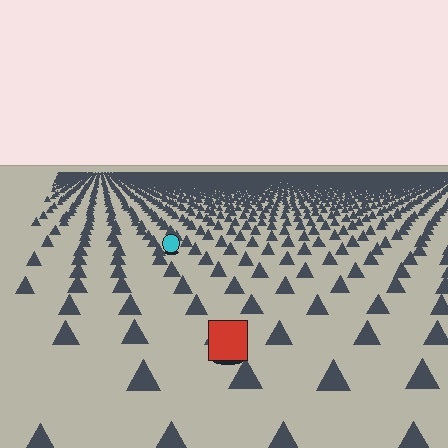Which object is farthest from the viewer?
The cyan circle is farthest from the viewer. It appears smaller and the ground texture around it is denser.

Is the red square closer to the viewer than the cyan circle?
Yes. The red square is closer — you can tell from the texture gradient: the ground texture is coarser near it.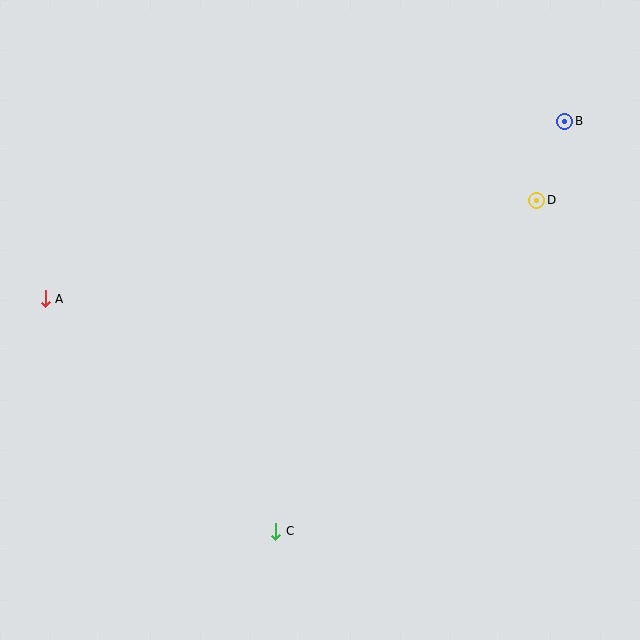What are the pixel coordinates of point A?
Point A is at (45, 299).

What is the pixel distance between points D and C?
The distance between D and C is 421 pixels.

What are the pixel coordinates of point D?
Point D is at (537, 200).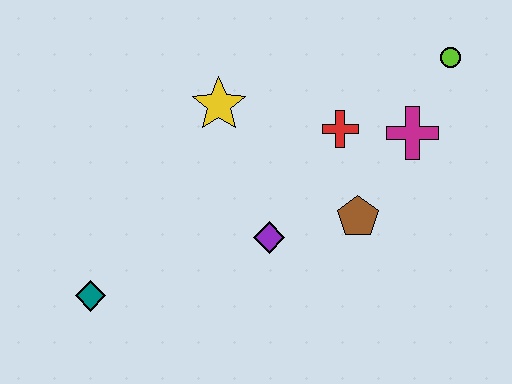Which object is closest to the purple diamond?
The brown pentagon is closest to the purple diamond.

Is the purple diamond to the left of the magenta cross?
Yes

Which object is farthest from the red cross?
The teal diamond is farthest from the red cross.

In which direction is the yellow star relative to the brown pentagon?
The yellow star is to the left of the brown pentagon.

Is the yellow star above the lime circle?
No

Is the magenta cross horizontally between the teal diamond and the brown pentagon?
No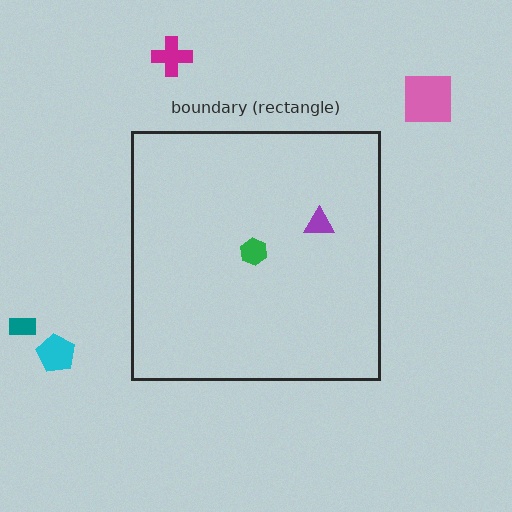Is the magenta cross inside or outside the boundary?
Outside.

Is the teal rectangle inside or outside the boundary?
Outside.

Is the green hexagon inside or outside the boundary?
Inside.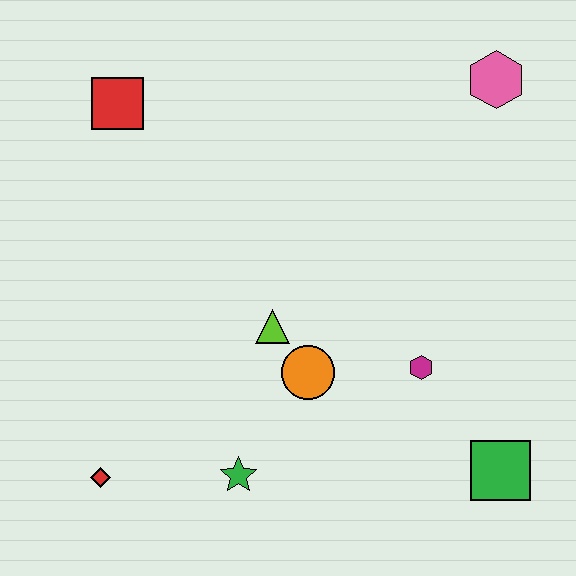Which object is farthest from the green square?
The red square is farthest from the green square.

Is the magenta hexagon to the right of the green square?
No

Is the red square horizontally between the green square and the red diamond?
Yes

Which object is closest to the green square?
The magenta hexagon is closest to the green square.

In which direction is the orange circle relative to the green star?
The orange circle is above the green star.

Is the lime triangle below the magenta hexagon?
No